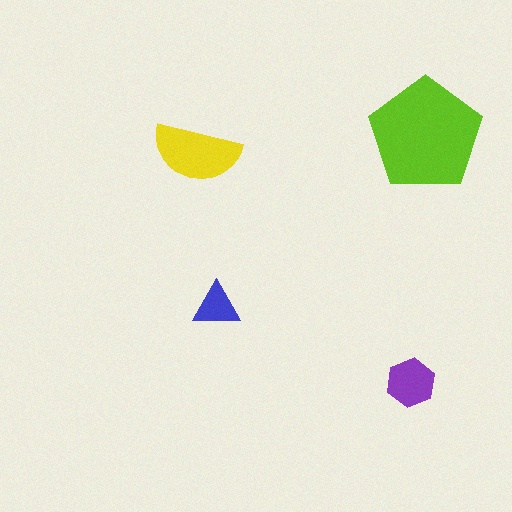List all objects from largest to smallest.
The lime pentagon, the yellow semicircle, the purple hexagon, the blue triangle.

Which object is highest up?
The lime pentagon is topmost.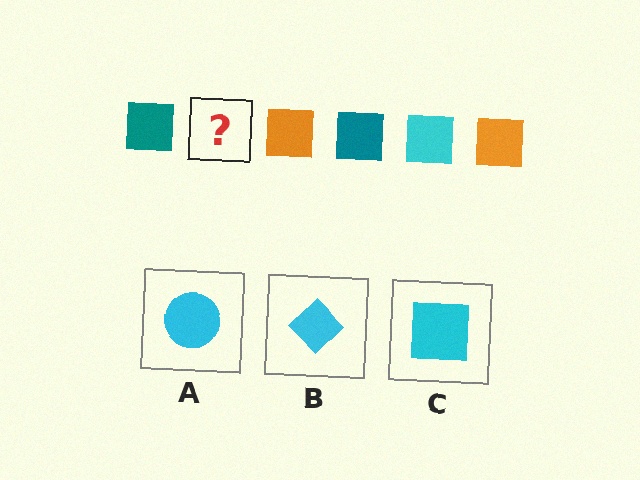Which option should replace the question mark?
Option C.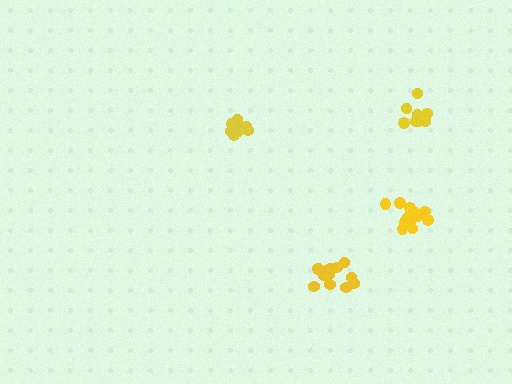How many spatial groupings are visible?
There are 4 spatial groupings.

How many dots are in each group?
Group 1: 9 dots, Group 2: 12 dots, Group 3: 14 dots, Group 4: 10 dots (45 total).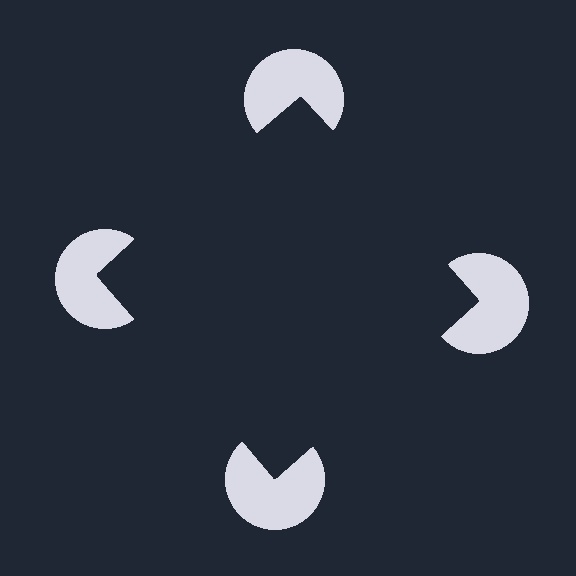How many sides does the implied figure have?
4 sides.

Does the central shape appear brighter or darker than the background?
It typically appears slightly darker than the background, even though no actual brightness change is drawn.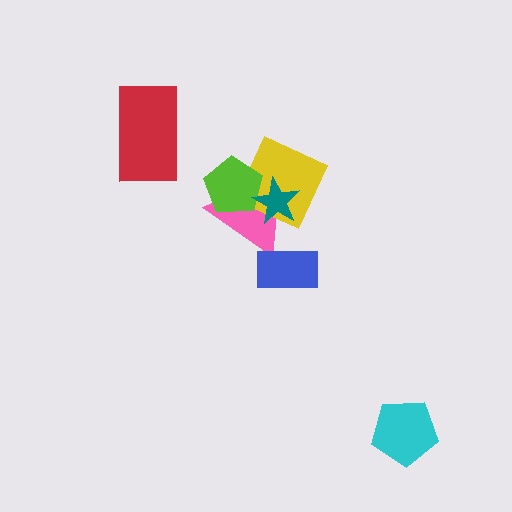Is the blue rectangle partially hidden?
No, no other shape covers it.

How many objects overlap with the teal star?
3 objects overlap with the teal star.